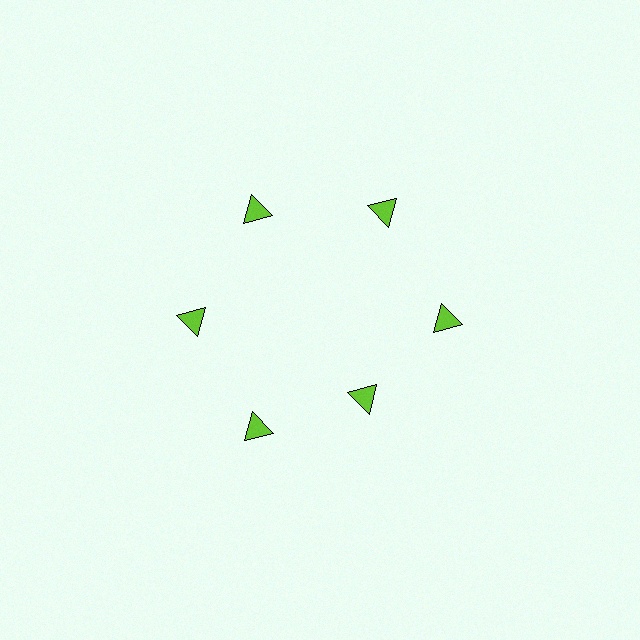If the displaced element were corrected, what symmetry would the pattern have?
It would have 6-fold rotational symmetry — the pattern would map onto itself every 60 degrees.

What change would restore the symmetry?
The symmetry would be restored by moving it outward, back onto the ring so that all 6 triangles sit at equal angles and equal distance from the center.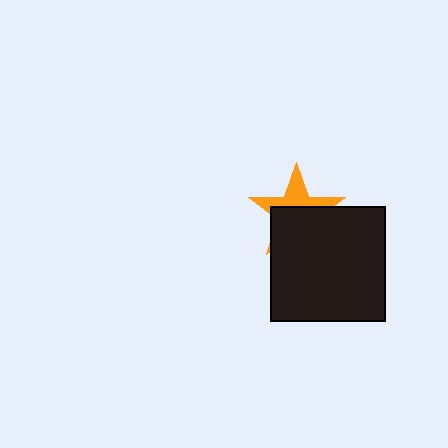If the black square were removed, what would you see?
You would see the complete orange star.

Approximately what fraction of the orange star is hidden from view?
Roughly 61% of the orange star is hidden behind the black square.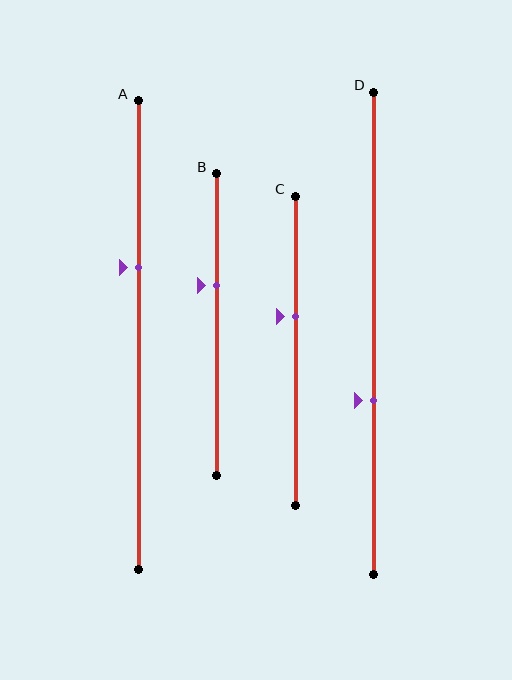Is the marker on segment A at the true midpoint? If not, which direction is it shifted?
No, the marker on segment A is shifted upward by about 14% of the segment length.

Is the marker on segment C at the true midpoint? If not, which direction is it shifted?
No, the marker on segment C is shifted upward by about 11% of the segment length.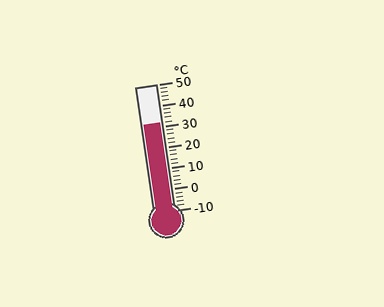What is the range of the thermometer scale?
The thermometer scale ranges from -10°C to 50°C.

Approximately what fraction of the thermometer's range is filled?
The thermometer is filled to approximately 70% of its range.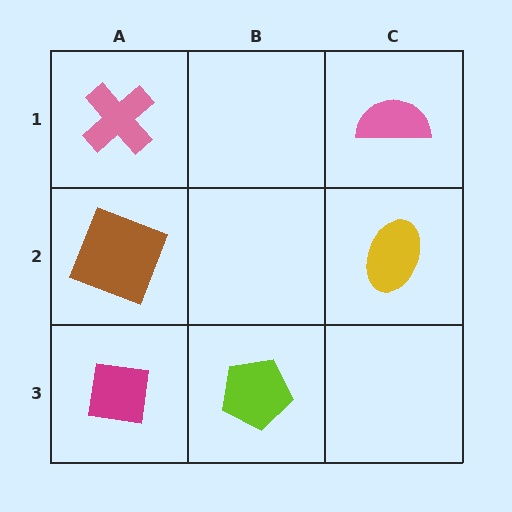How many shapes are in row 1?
2 shapes.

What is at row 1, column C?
A pink semicircle.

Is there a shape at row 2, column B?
No, that cell is empty.